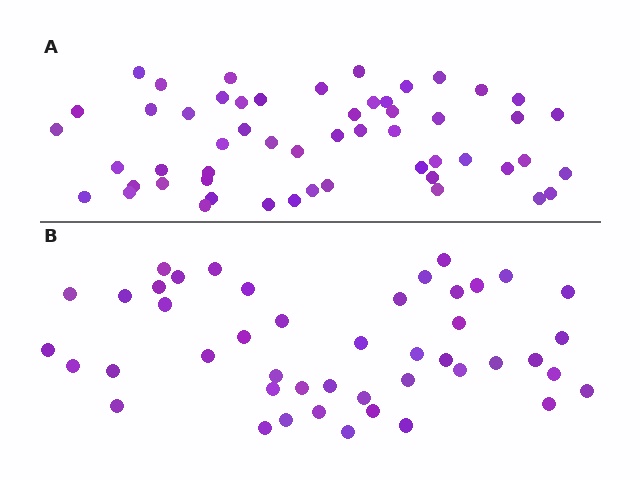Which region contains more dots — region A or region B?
Region A (the top region) has more dots.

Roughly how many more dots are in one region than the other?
Region A has roughly 8 or so more dots than region B.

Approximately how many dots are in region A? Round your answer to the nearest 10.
About 50 dots. (The exact count is 54, which rounds to 50.)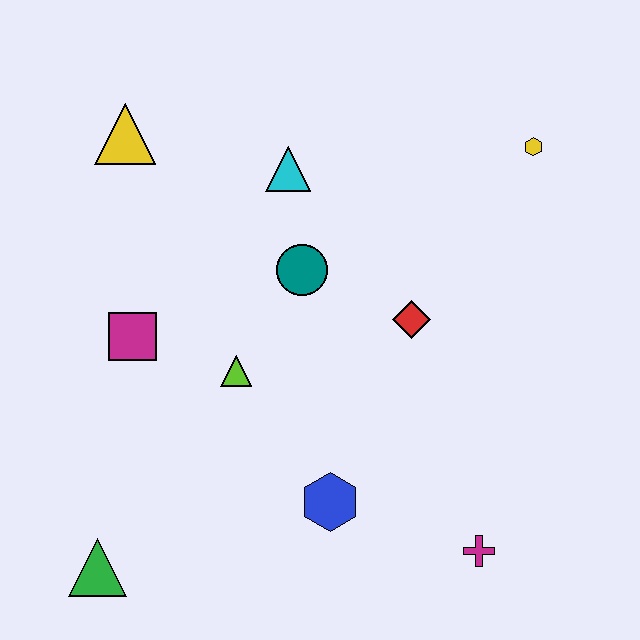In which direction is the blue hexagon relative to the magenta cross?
The blue hexagon is to the left of the magenta cross.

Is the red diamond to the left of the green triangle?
No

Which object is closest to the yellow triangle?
The cyan triangle is closest to the yellow triangle.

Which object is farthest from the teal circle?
The green triangle is farthest from the teal circle.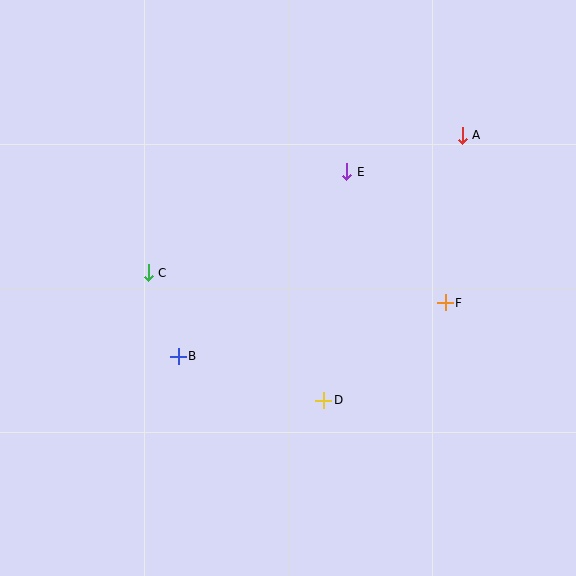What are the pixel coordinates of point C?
Point C is at (148, 273).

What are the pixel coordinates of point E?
Point E is at (347, 172).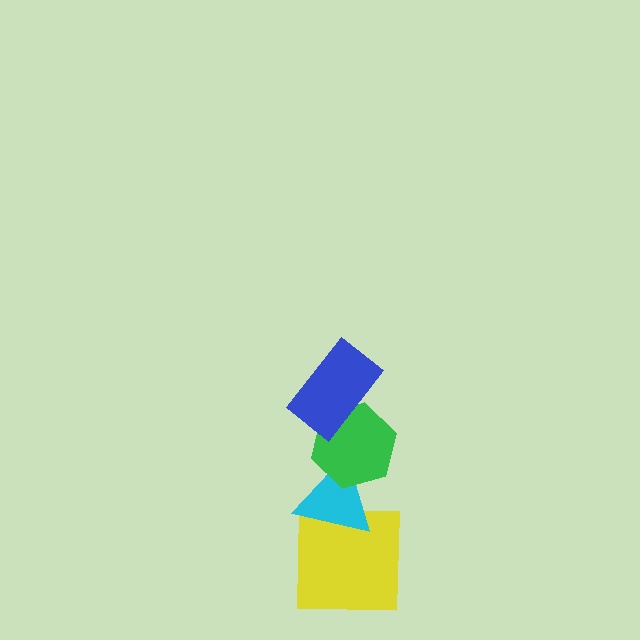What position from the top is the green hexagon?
The green hexagon is 2nd from the top.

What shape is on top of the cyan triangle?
The green hexagon is on top of the cyan triangle.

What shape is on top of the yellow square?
The cyan triangle is on top of the yellow square.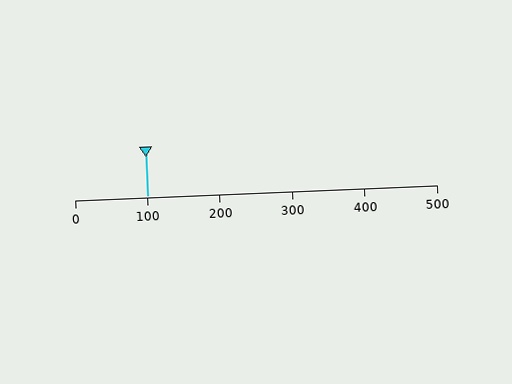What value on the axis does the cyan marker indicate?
The marker indicates approximately 100.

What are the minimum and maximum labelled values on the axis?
The axis runs from 0 to 500.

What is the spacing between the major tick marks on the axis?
The major ticks are spaced 100 apart.